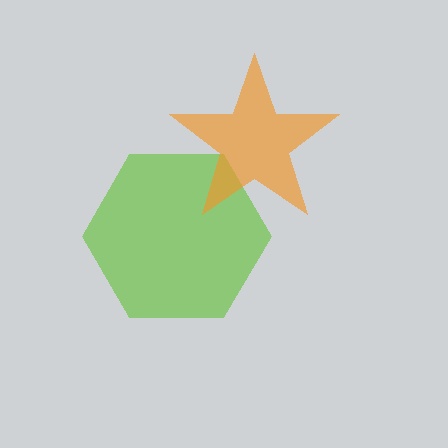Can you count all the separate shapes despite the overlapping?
Yes, there are 2 separate shapes.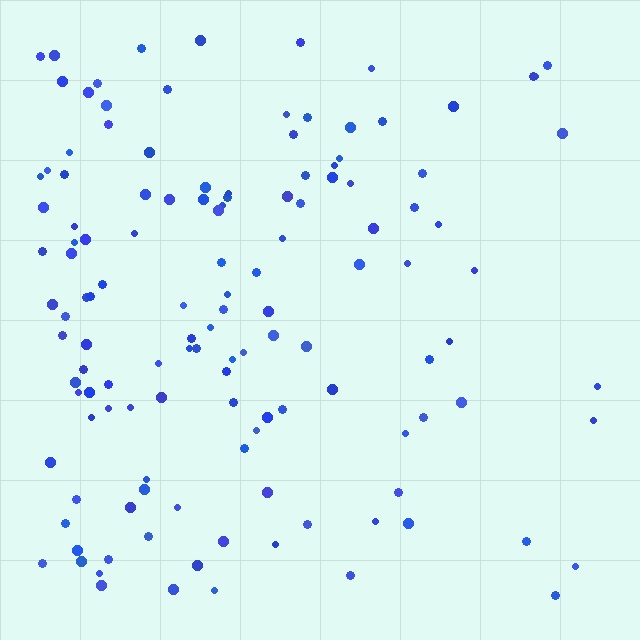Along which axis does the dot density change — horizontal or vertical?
Horizontal.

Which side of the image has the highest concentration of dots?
The left.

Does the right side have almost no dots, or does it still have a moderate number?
Still a moderate number, just noticeably fewer than the left.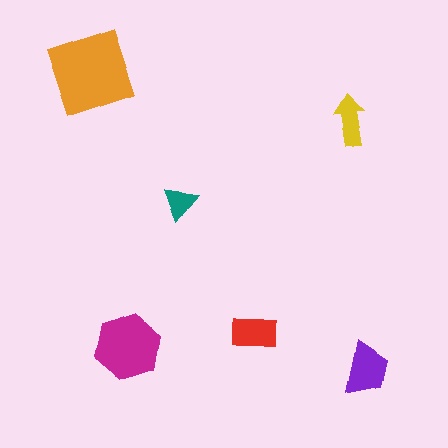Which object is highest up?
The orange diamond is topmost.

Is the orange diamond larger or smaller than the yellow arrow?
Larger.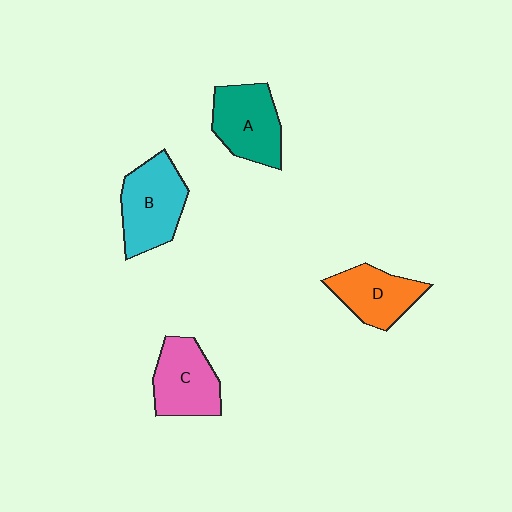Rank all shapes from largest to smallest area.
From largest to smallest: B (cyan), A (teal), C (pink), D (orange).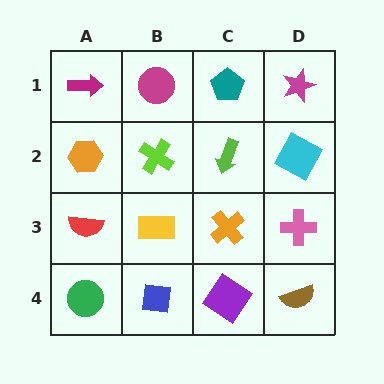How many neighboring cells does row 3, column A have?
3.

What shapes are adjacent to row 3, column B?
A lime cross (row 2, column B), a blue square (row 4, column B), a red semicircle (row 3, column A), an orange cross (row 3, column C).